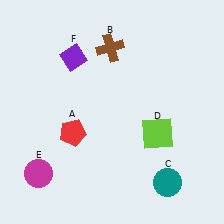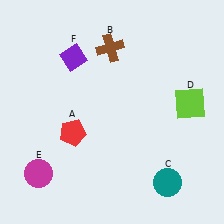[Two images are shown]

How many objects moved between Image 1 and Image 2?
1 object moved between the two images.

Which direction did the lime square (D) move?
The lime square (D) moved right.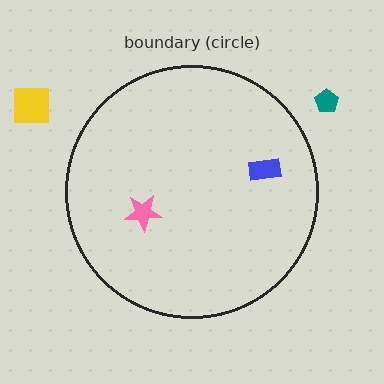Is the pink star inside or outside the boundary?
Inside.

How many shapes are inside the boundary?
2 inside, 2 outside.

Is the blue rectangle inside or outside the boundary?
Inside.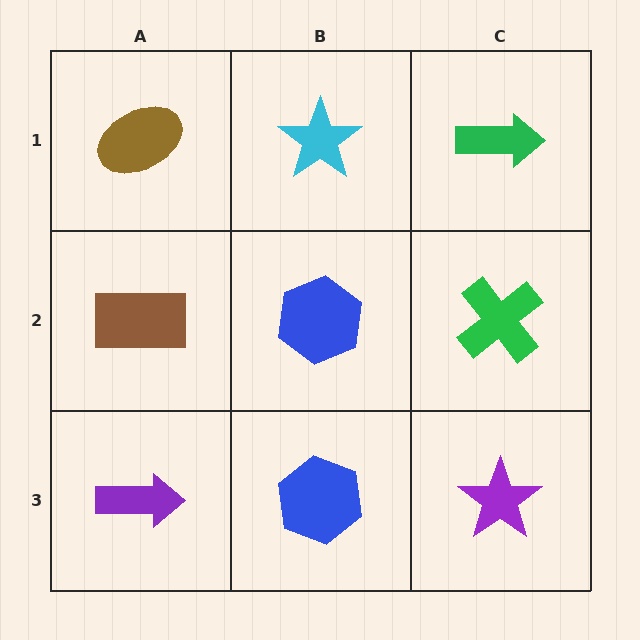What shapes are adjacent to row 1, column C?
A green cross (row 2, column C), a cyan star (row 1, column B).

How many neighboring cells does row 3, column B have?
3.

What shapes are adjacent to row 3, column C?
A green cross (row 2, column C), a blue hexagon (row 3, column B).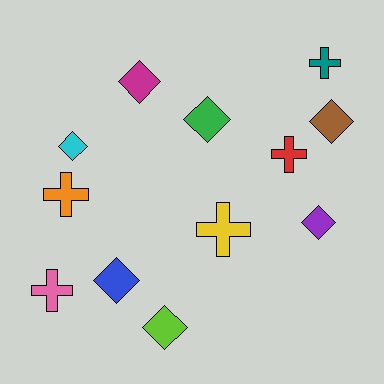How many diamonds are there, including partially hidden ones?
There are 7 diamonds.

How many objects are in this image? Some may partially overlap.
There are 12 objects.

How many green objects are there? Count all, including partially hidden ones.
There is 1 green object.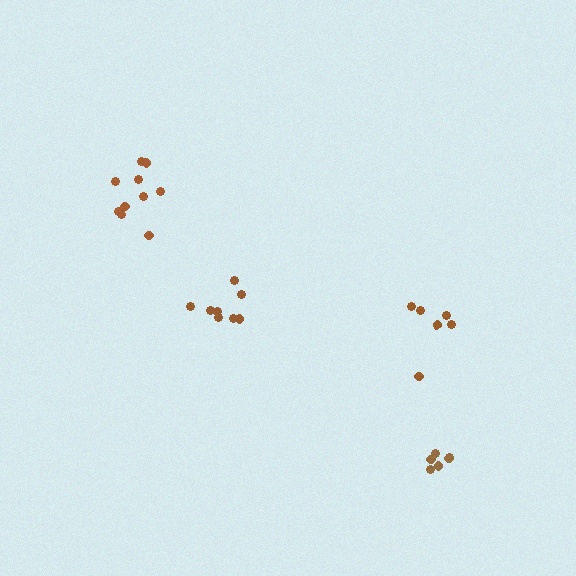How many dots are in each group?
Group 1: 6 dots, Group 2: 8 dots, Group 3: 10 dots, Group 4: 6 dots (30 total).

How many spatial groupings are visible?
There are 4 spatial groupings.